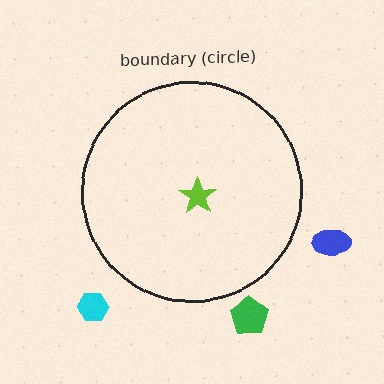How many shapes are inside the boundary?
1 inside, 3 outside.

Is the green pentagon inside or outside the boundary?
Outside.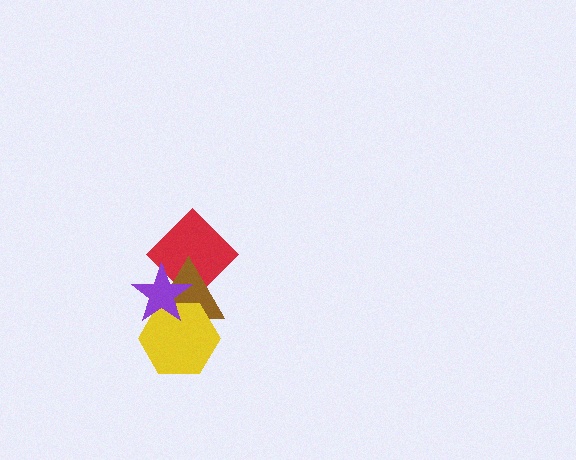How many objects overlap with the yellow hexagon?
2 objects overlap with the yellow hexagon.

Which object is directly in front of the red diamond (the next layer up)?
The brown triangle is directly in front of the red diamond.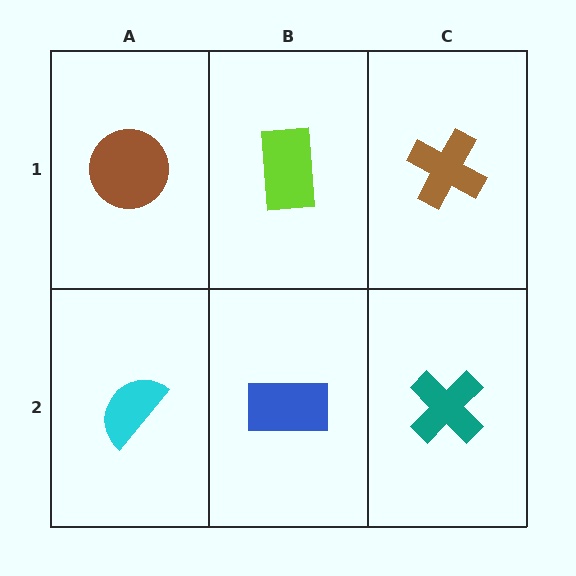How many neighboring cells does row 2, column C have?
2.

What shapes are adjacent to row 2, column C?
A brown cross (row 1, column C), a blue rectangle (row 2, column B).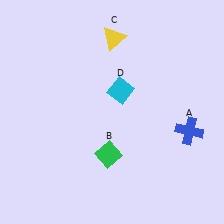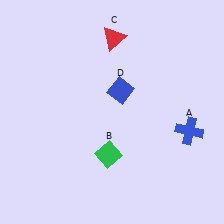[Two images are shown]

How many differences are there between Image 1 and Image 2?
There are 2 differences between the two images.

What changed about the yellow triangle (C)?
In Image 1, C is yellow. In Image 2, it changed to red.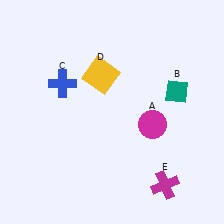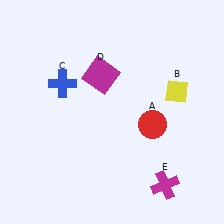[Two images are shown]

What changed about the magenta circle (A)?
In Image 1, A is magenta. In Image 2, it changed to red.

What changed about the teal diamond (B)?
In Image 1, B is teal. In Image 2, it changed to yellow.